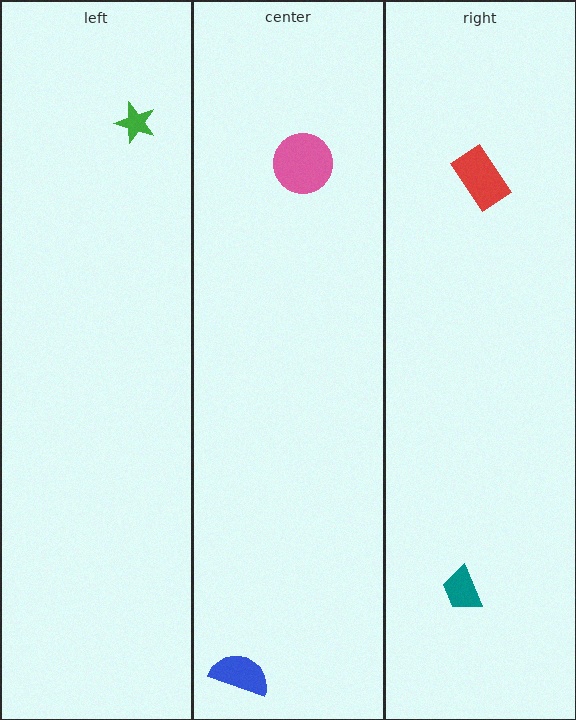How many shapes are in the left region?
1.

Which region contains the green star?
The left region.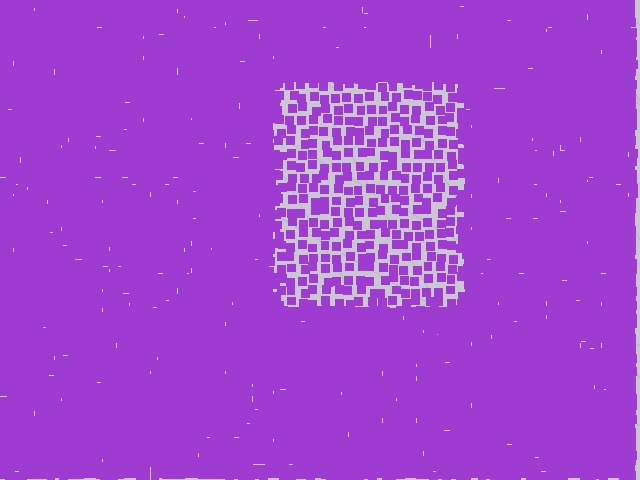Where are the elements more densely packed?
The elements are more densely packed outside the rectangle boundary.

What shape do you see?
I see a rectangle.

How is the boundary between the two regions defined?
The boundary is defined by a change in element density (approximately 2.8x ratio). All elements are the same color, size, and shape.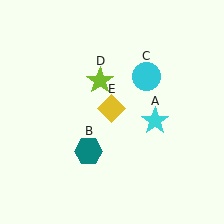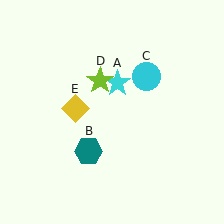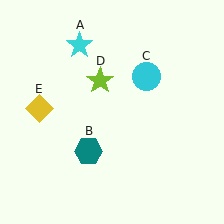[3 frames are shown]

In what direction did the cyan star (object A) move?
The cyan star (object A) moved up and to the left.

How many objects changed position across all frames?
2 objects changed position: cyan star (object A), yellow diamond (object E).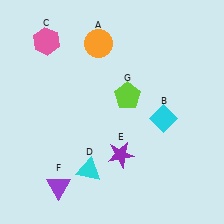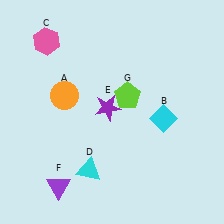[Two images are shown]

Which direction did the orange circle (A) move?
The orange circle (A) moved down.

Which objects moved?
The objects that moved are: the orange circle (A), the purple star (E).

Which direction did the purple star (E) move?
The purple star (E) moved up.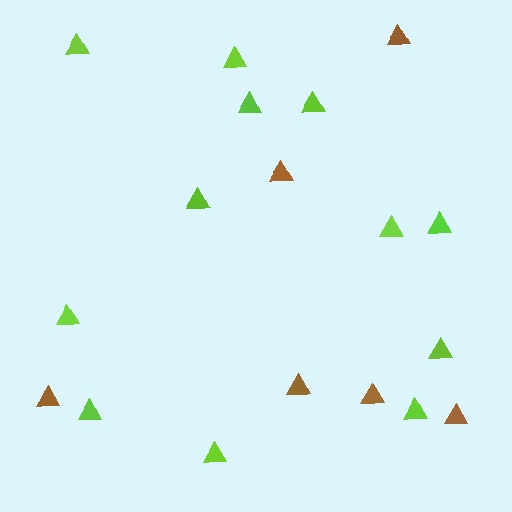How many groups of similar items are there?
There are 2 groups: one group of brown triangles (6) and one group of lime triangles (12).